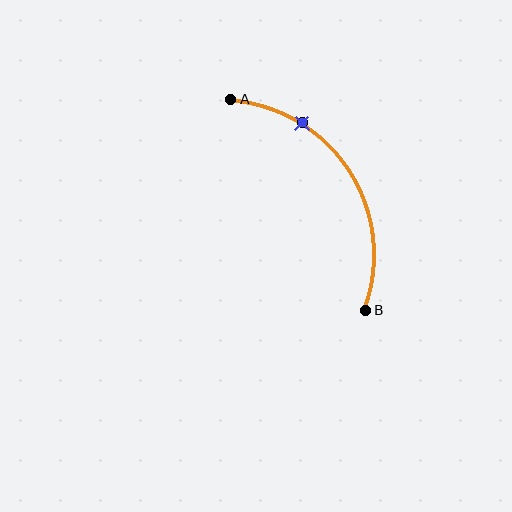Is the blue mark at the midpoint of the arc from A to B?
No. The blue mark lies on the arc but is closer to endpoint A. The arc midpoint would be at the point on the curve equidistant along the arc from both A and B.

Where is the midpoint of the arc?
The arc midpoint is the point on the curve farthest from the straight line joining A and B. It sits to the right of that line.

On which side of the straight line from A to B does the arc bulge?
The arc bulges to the right of the straight line connecting A and B.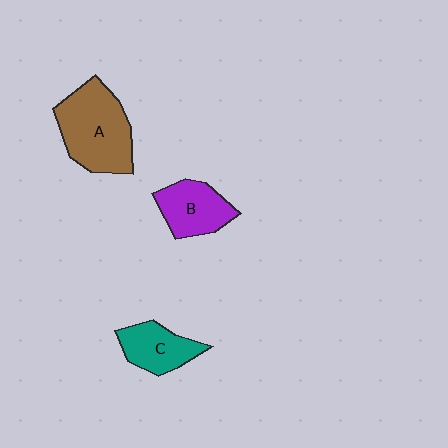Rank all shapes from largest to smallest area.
From largest to smallest: A (brown), B (purple), C (teal).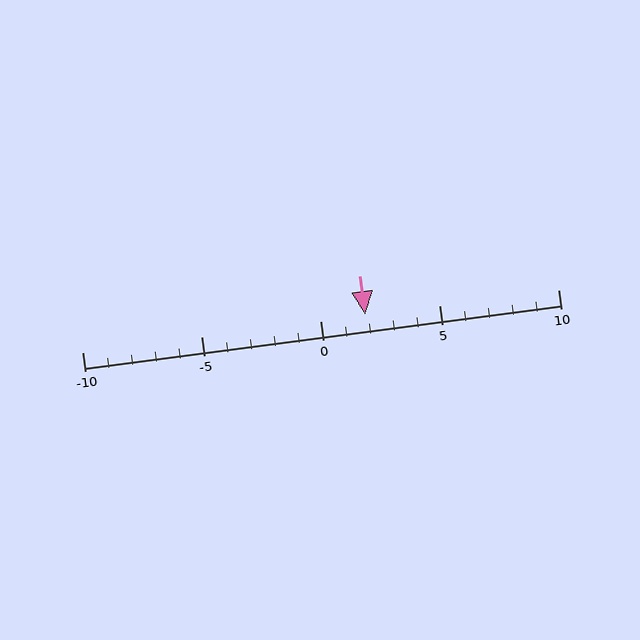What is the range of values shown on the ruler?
The ruler shows values from -10 to 10.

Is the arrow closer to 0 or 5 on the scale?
The arrow is closer to 0.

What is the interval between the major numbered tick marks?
The major tick marks are spaced 5 units apart.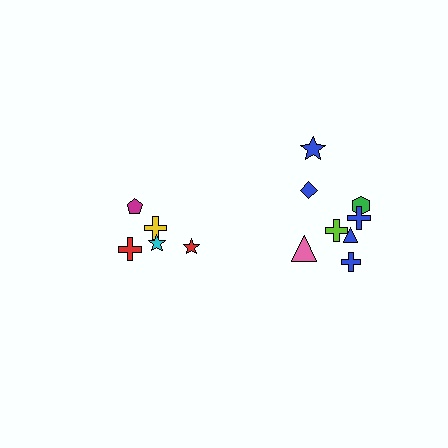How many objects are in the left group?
There are 5 objects.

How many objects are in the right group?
There are 8 objects.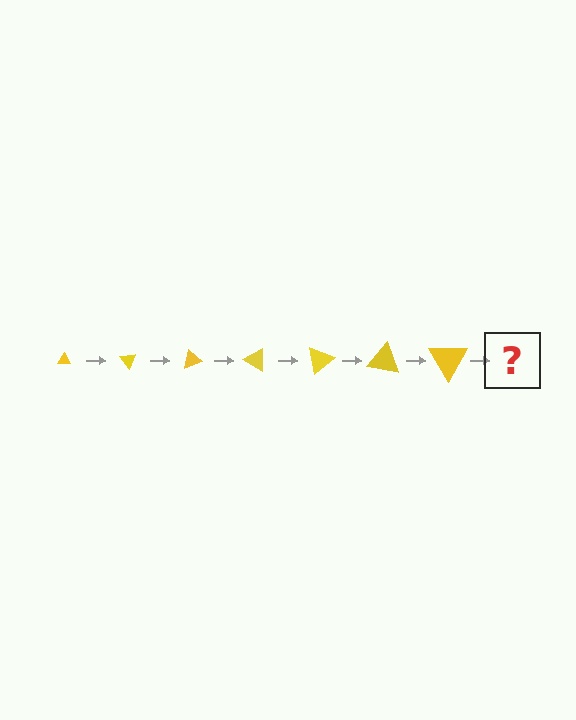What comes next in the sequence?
The next element should be a triangle, larger than the previous one and rotated 350 degrees from the start.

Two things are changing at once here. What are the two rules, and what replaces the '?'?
The two rules are that the triangle grows larger each step and it rotates 50 degrees each step. The '?' should be a triangle, larger than the previous one and rotated 350 degrees from the start.